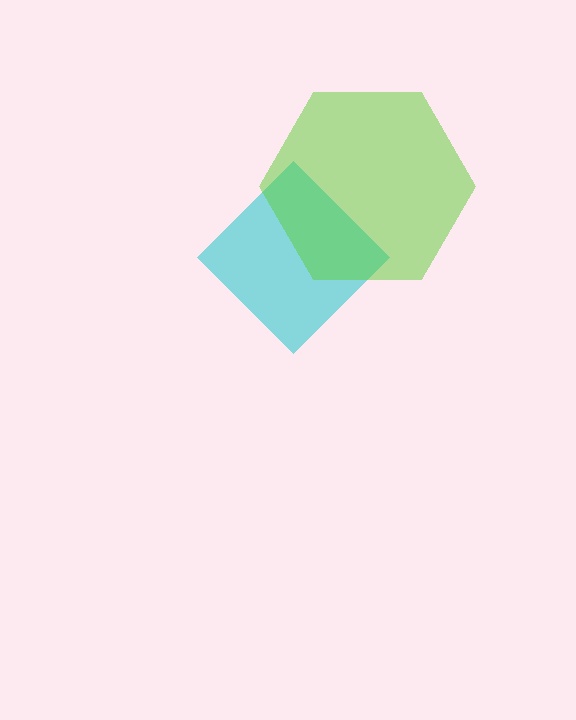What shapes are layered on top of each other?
The layered shapes are: a cyan diamond, a lime hexagon.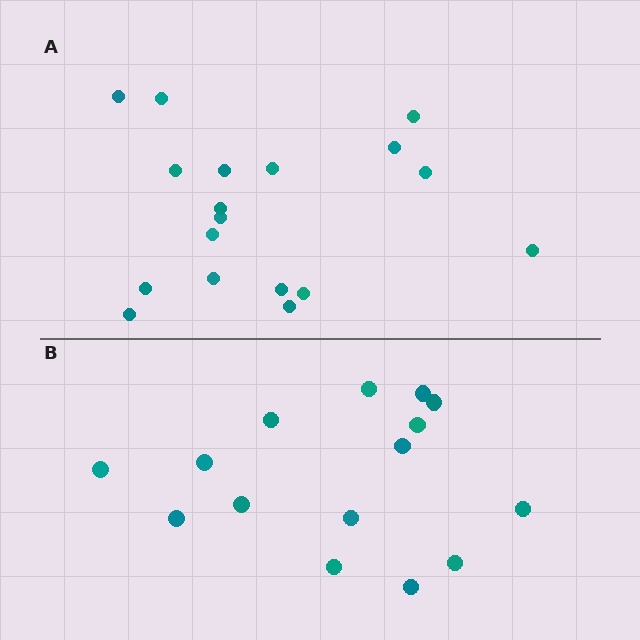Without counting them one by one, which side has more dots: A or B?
Region A (the top region) has more dots.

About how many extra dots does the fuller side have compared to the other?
Region A has just a few more — roughly 2 or 3 more dots than region B.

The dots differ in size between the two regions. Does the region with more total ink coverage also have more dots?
No. Region B has more total ink coverage because its dots are larger, but region A actually contains more individual dots. Total area can be misleading — the number of items is what matters here.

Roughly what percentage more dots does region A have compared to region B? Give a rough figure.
About 20% more.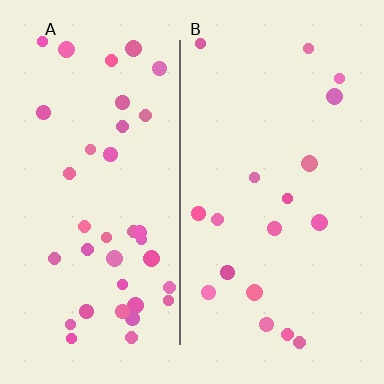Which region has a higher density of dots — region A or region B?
A (the left).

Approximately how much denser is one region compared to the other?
Approximately 2.1× — region A over region B.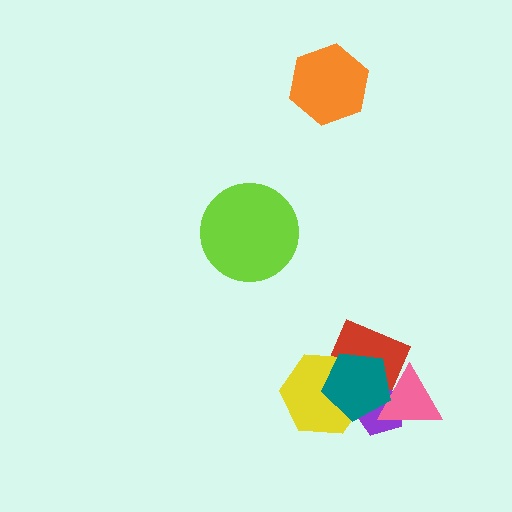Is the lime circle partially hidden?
No, no other shape covers it.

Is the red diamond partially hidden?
Yes, it is partially covered by another shape.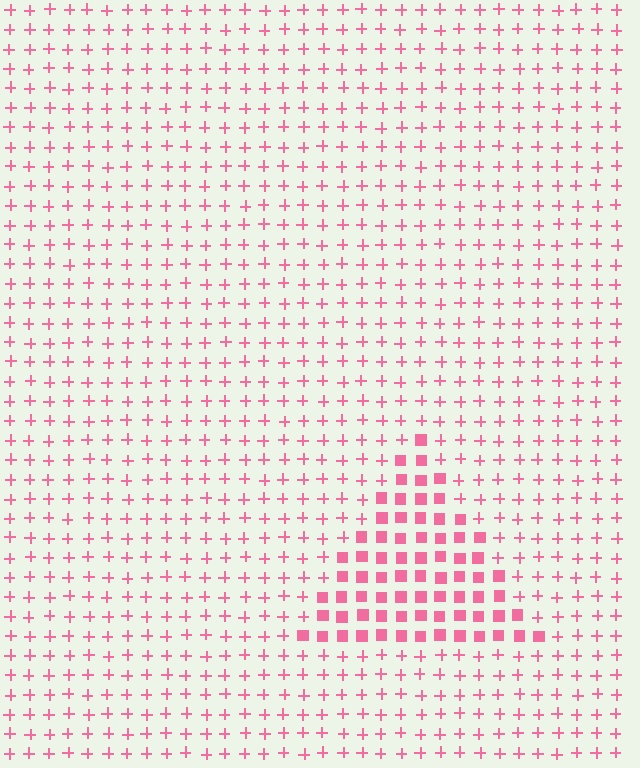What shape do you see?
I see a triangle.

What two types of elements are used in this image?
The image uses squares inside the triangle region and plus signs outside it.